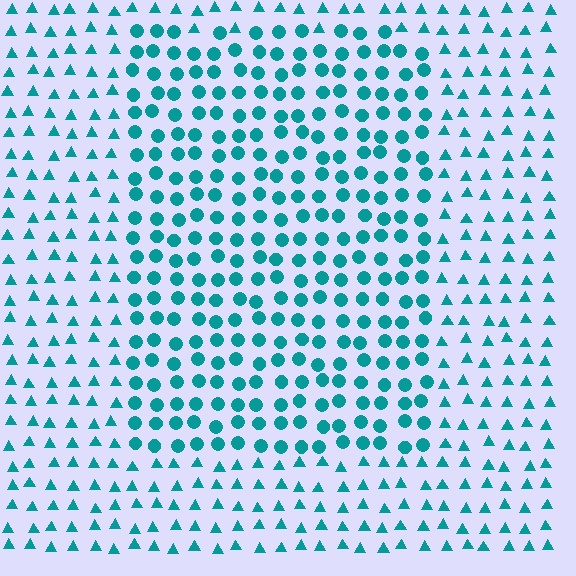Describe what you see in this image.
The image is filled with small teal elements arranged in a uniform grid. A rectangle-shaped region contains circles, while the surrounding area contains triangles. The boundary is defined purely by the change in element shape.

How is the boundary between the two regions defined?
The boundary is defined by a change in element shape: circles inside vs. triangles outside. All elements share the same color and spacing.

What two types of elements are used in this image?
The image uses circles inside the rectangle region and triangles outside it.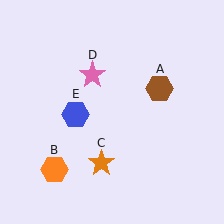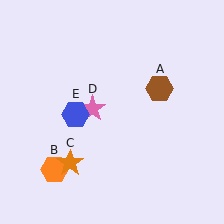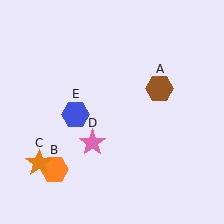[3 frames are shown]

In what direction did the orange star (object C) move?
The orange star (object C) moved left.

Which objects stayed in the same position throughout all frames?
Brown hexagon (object A) and orange hexagon (object B) and blue hexagon (object E) remained stationary.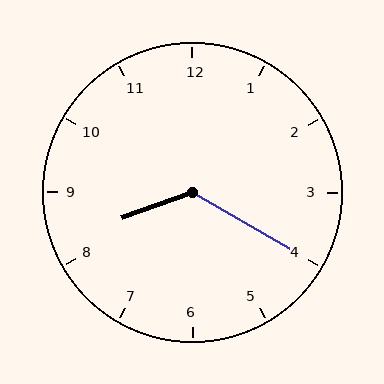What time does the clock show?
8:20.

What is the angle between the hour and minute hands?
Approximately 130 degrees.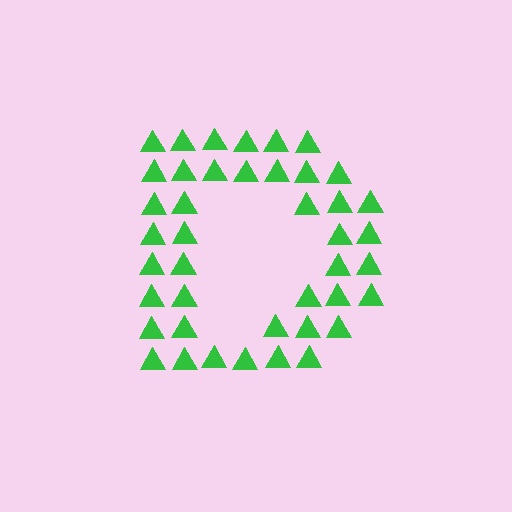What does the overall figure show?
The overall figure shows the letter D.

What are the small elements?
The small elements are triangles.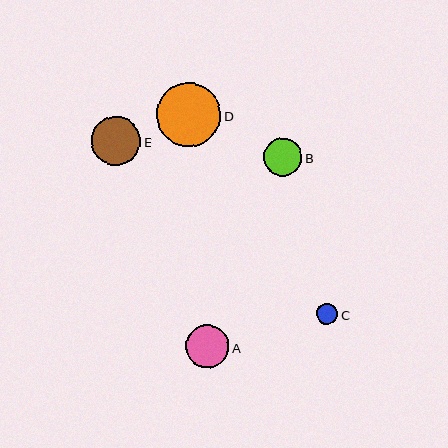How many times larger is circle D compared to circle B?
Circle D is approximately 1.7 times the size of circle B.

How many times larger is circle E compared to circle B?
Circle E is approximately 1.3 times the size of circle B.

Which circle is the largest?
Circle D is the largest with a size of approximately 64 pixels.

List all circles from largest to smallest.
From largest to smallest: D, E, A, B, C.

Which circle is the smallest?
Circle C is the smallest with a size of approximately 21 pixels.